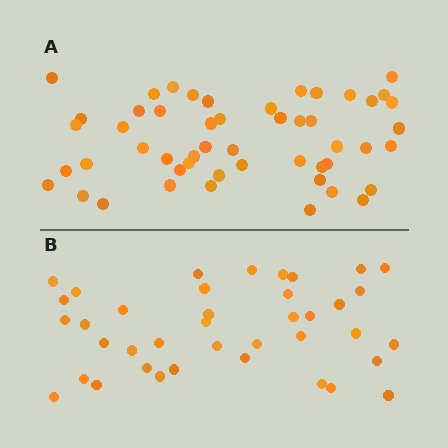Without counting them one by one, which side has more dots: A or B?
Region A (the top region) has more dots.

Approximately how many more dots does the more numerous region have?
Region A has roughly 12 or so more dots than region B.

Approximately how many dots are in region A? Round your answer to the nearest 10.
About 50 dots. (The exact count is 51, which rounds to 50.)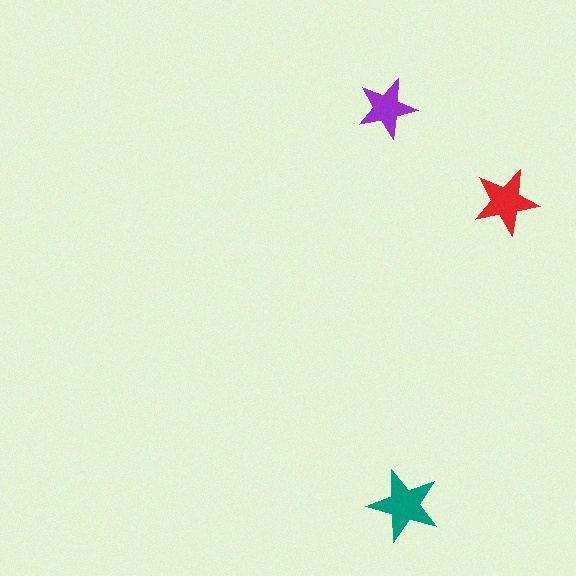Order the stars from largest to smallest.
the teal one, the red one, the purple one.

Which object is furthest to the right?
The red star is rightmost.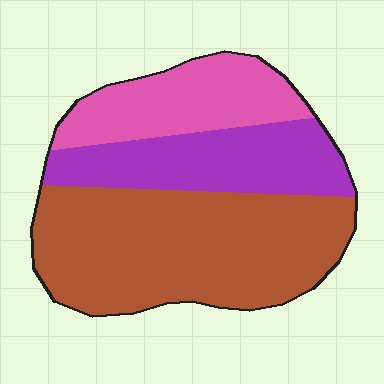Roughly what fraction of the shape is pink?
Pink covers 22% of the shape.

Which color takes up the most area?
Brown, at roughly 50%.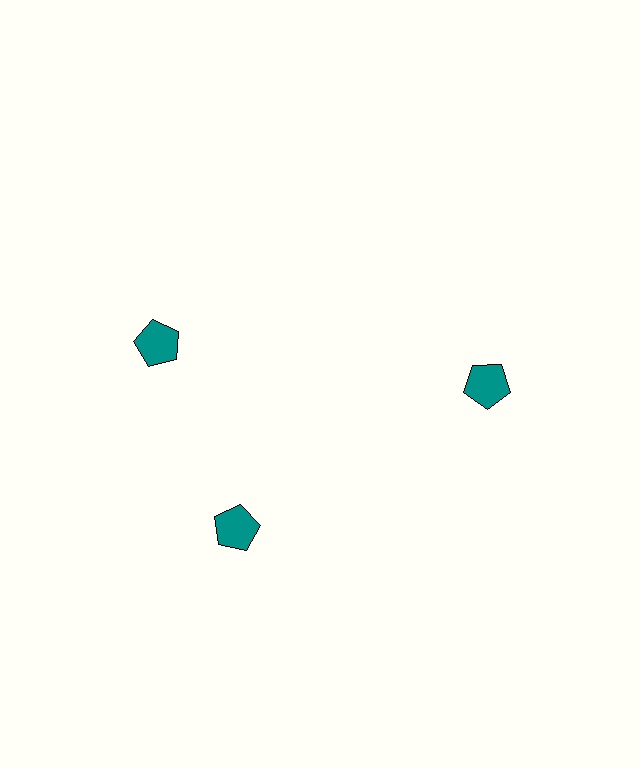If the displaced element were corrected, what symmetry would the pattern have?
It would have 3-fold rotational symmetry — the pattern would map onto itself every 120 degrees.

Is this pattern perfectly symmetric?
No. The 3 teal pentagons are arranged in a ring, but one element near the 11 o'clock position is rotated out of alignment along the ring, breaking the 3-fold rotational symmetry.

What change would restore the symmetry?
The symmetry would be restored by rotating it back into even spacing with its neighbors so that all 3 pentagons sit at equal angles and equal distance from the center.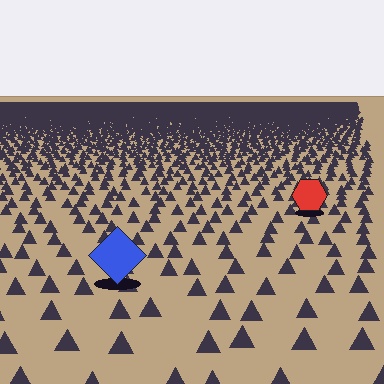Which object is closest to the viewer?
The blue diamond is closest. The texture marks near it are larger and more spread out.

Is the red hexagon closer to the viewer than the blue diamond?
No. The blue diamond is closer — you can tell from the texture gradient: the ground texture is coarser near it.